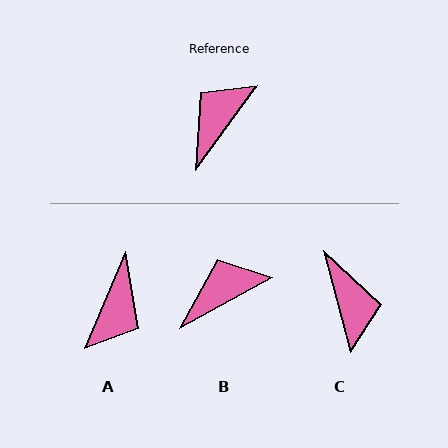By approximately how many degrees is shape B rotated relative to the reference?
Approximately 25 degrees clockwise.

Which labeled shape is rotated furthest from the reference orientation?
A, about 167 degrees away.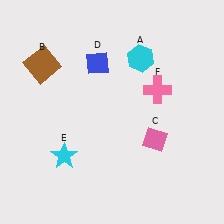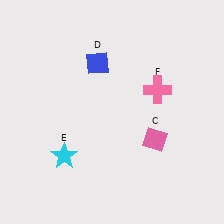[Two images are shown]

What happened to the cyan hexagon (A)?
The cyan hexagon (A) was removed in Image 2. It was in the top-right area of Image 1.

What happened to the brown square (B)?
The brown square (B) was removed in Image 2. It was in the top-left area of Image 1.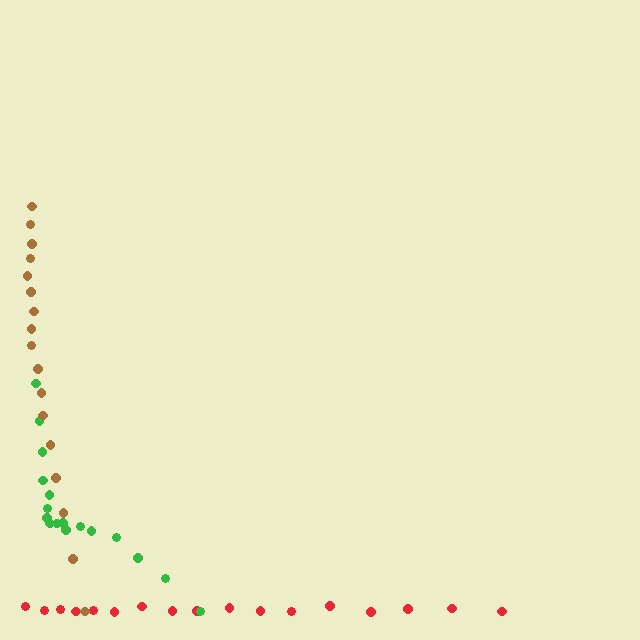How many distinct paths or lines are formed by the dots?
There are 3 distinct paths.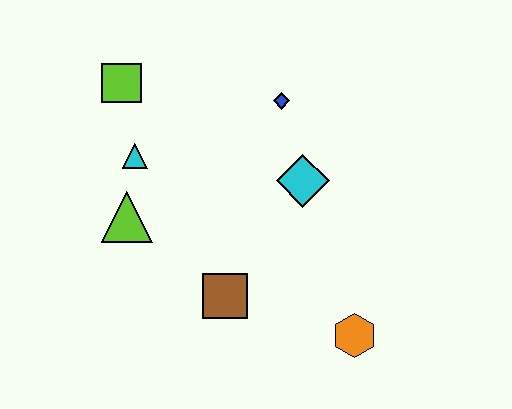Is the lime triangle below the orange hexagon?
No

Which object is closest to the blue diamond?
The cyan diamond is closest to the blue diamond.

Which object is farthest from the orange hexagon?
The lime square is farthest from the orange hexagon.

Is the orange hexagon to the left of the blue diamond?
No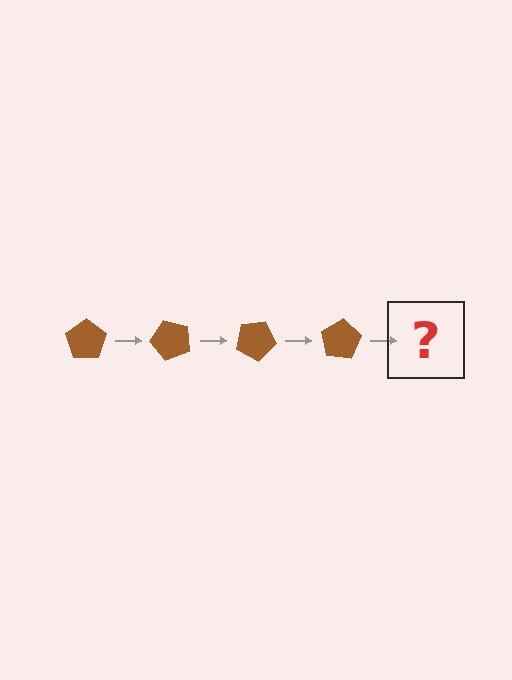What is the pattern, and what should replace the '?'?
The pattern is that the pentagon rotates 50 degrees each step. The '?' should be a brown pentagon rotated 200 degrees.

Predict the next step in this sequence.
The next step is a brown pentagon rotated 200 degrees.